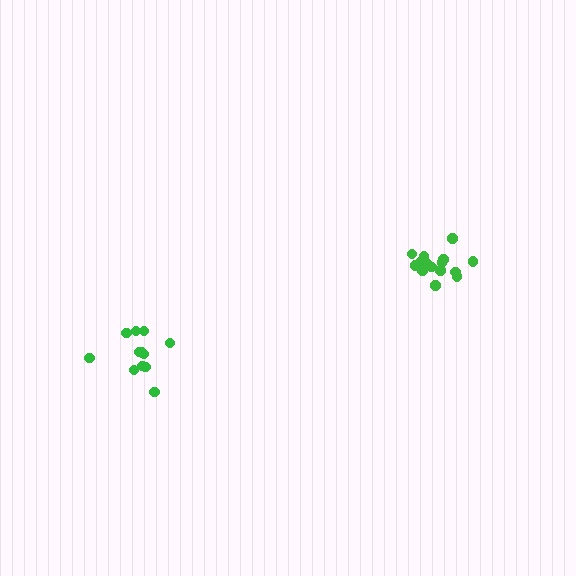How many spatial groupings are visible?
There are 2 spatial groupings.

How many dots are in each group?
Group 1: 16 dots, Group 2: 12 dots (28 total).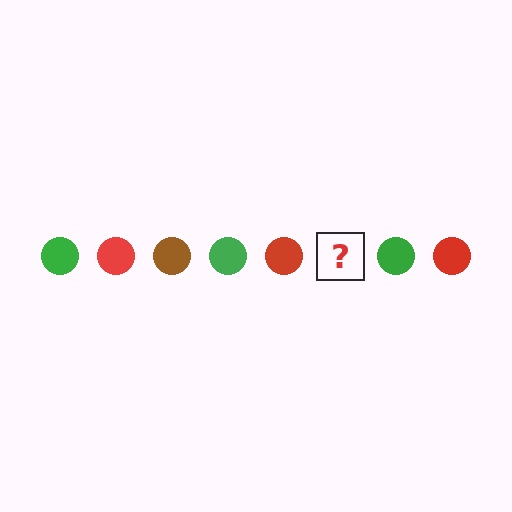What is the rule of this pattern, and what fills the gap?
The rule is that the pattern cycles through green, red, brown circles. The gap should be filled with a brown circle.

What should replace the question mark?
The question mark should be replaced with a brown circle.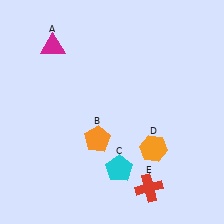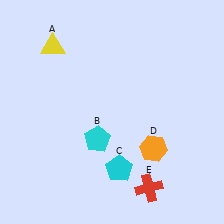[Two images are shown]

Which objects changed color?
A changed from magenta to yellow. B changed from orange to cyan.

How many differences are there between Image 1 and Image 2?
There are 2 differences between the two images.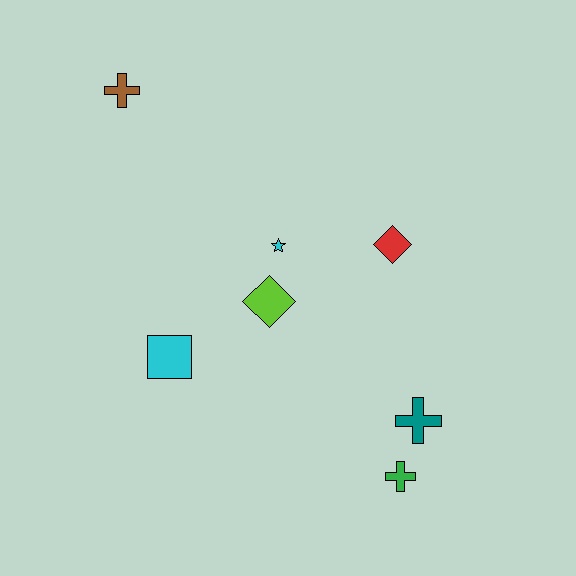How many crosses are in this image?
There are 3 crosses.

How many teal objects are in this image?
There is 1 teal object.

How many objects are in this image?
There are 7 objects.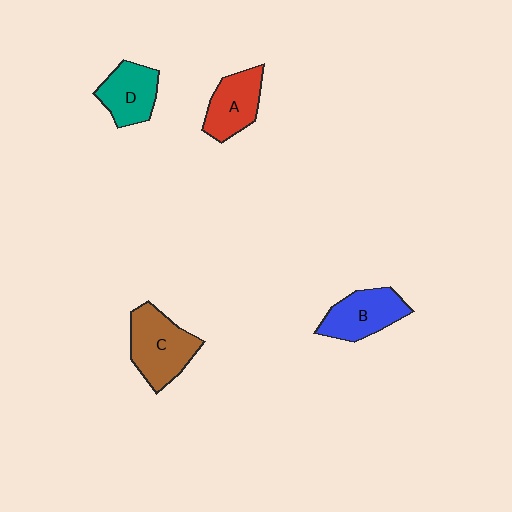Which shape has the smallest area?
Shape D (teal).